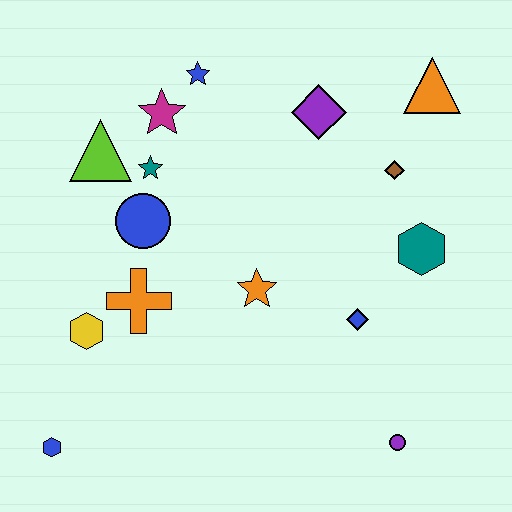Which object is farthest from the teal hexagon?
The blue hexagon is farthest from the teal hexagon.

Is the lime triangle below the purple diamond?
Yes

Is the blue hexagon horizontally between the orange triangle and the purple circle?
No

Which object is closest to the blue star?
The magenta star is closest to the blue star.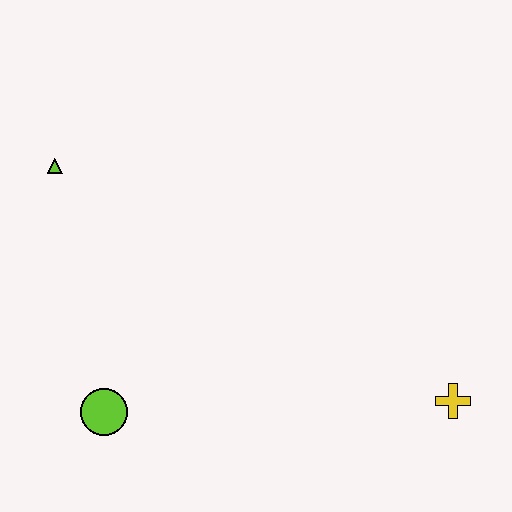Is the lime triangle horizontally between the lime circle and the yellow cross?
No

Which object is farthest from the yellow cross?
The lime triangle is farthest from the yellow cross.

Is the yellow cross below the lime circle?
No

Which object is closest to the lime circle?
The lime triangle is closest to the lime circle.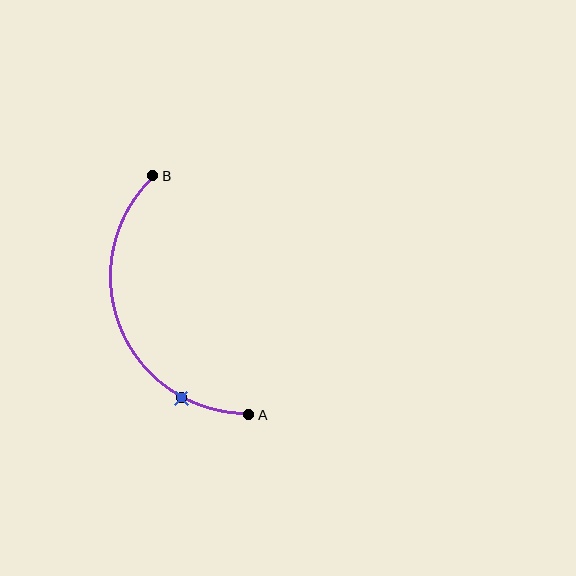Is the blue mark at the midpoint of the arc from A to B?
No. The blue mark lies on the arc but is closer to endpoint A. The arc midpoint would be at the point on the curve equidistant along the arc from both A and B.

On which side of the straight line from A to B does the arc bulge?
The arc bulges to the left of the straight line connecting A and B.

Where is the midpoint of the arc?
The arc midpoint is the point on the curve farthest from the straight line joining A and B. It sits to the left of that line.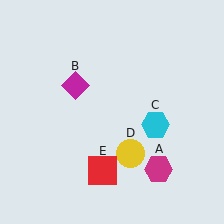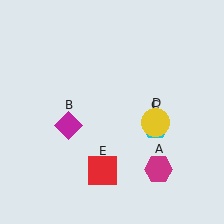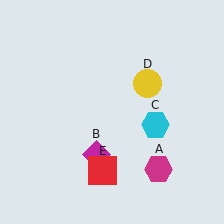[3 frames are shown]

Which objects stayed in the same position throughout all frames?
Magenta hexagon (object A) and cyan hexagon (object C) and red square (object E) remained stationary.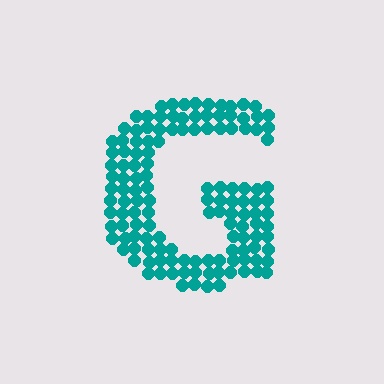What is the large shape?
The large shape is the letter G.